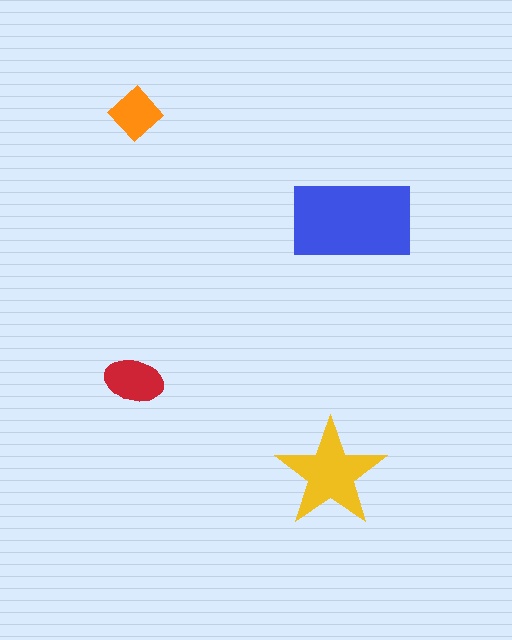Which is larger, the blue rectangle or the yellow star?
The blue rectangle.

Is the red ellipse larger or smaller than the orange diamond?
Larger.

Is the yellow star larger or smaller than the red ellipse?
Larger.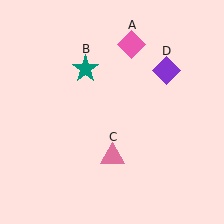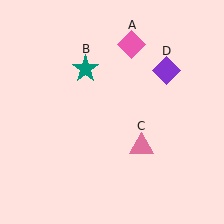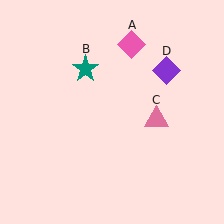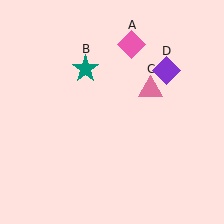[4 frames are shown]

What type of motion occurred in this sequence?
The pink triangle (object C) rotated counterclockwise around the center of the scene.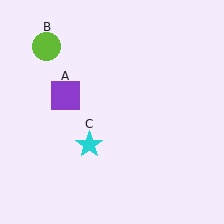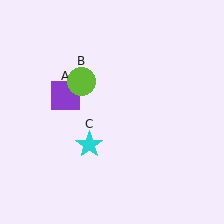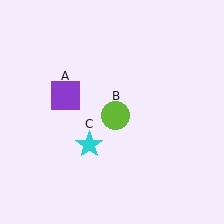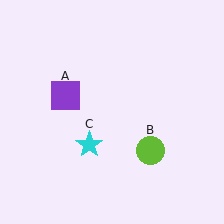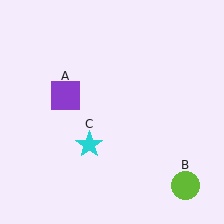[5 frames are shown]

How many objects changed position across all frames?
1 object changed position: lime circle (object B).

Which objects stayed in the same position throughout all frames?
Purple square (object A) and cyan star (object C) remained stationary.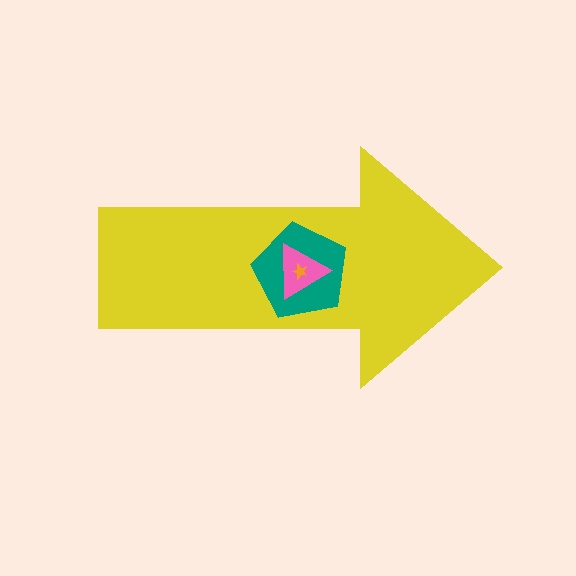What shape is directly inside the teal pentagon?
The pink triangle.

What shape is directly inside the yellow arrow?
The teal pentagon.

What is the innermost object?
The orange star.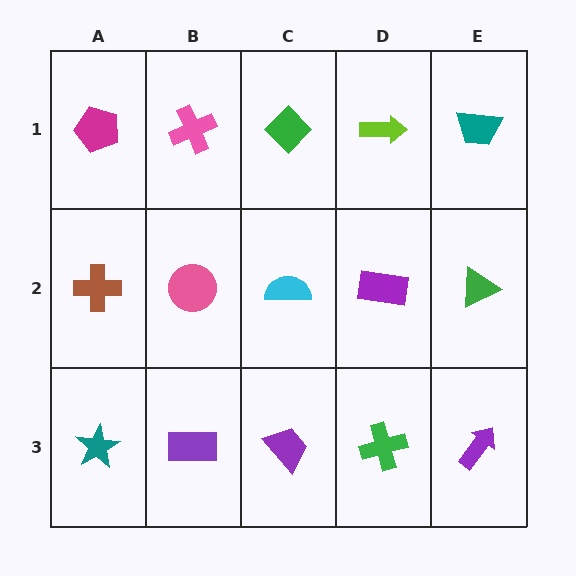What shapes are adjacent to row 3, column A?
A brown cross (row 2, column A), a purple rectangle (row 3, column B).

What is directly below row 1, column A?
A brown cross.